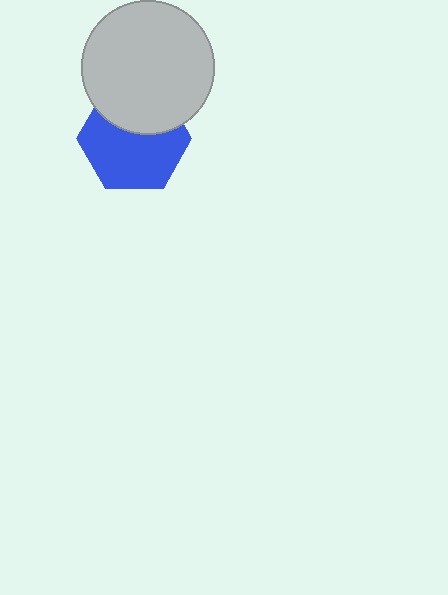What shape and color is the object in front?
The object in front is a light gray circle.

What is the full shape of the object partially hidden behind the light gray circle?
The partially hidden object is a blue hexagon.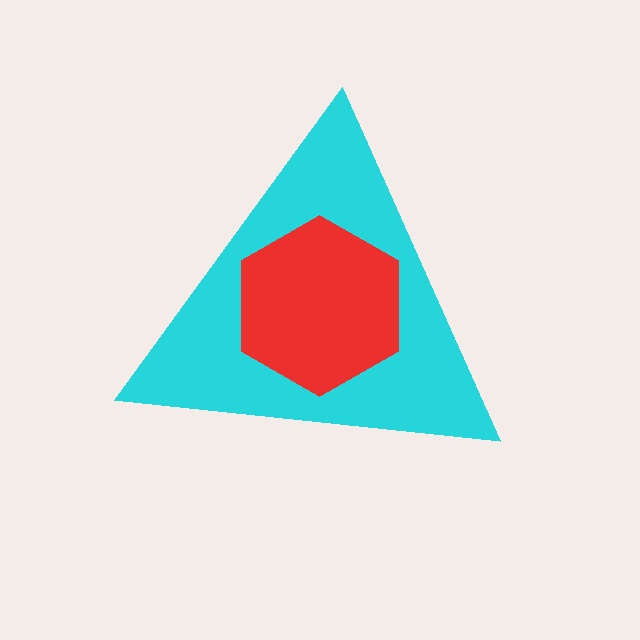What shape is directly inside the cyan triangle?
The red hexagon.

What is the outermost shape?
The cyan triangle.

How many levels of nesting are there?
2.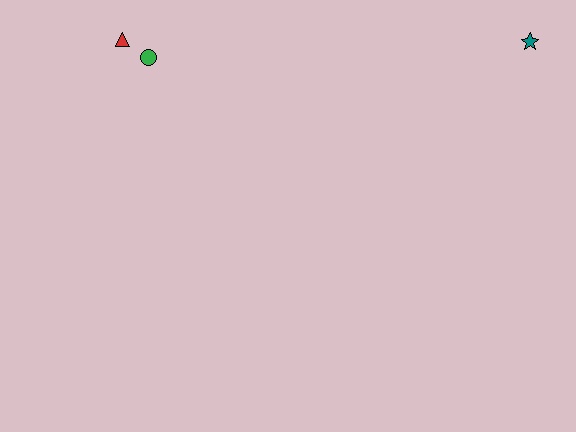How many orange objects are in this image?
There are no orange objects.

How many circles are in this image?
There is 1 circle.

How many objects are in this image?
There are 3 objects.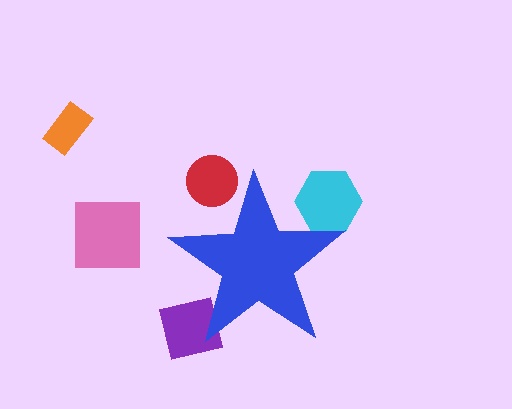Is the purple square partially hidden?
Yes, the purple square is partially hidden behind the blue star.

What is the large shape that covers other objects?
A blue star.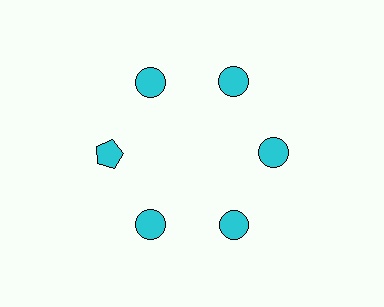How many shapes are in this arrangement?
There are 6 shapes arranged in a ring pattern.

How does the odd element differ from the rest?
It has a different shape: pentagon instead of circle.